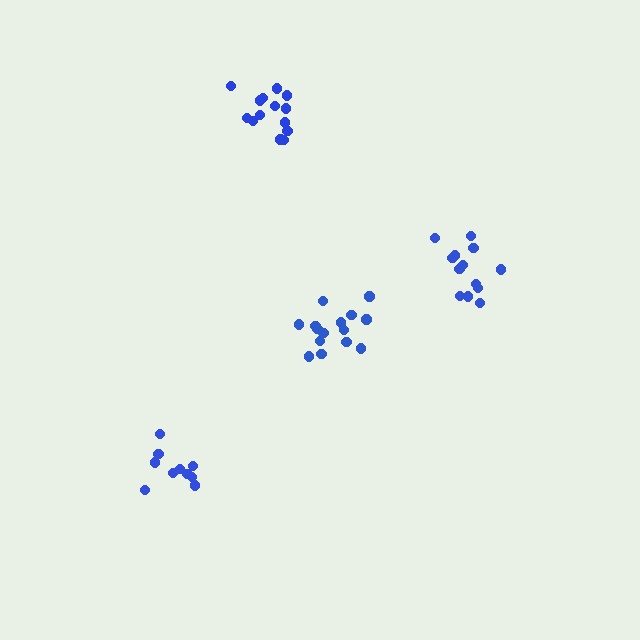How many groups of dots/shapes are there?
There are 4 groups.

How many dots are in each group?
Group 1: 10 dots, Group 2: 14 dots, Group 3: 13 dots, Group 4: 15 dots (52 total).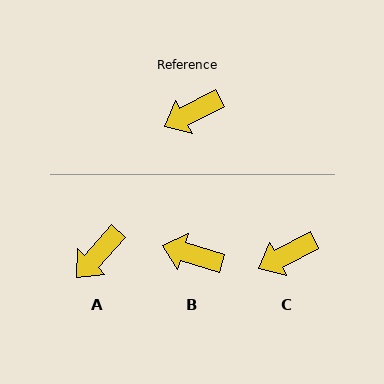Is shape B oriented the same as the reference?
No, it is off by about 43 degrees.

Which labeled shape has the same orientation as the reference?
C.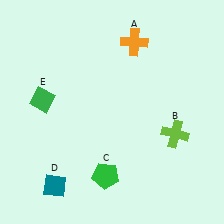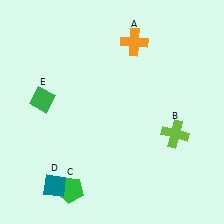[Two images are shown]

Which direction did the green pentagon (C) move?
The green pentagon (C) moved left.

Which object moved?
The green pentagon (C) moved left.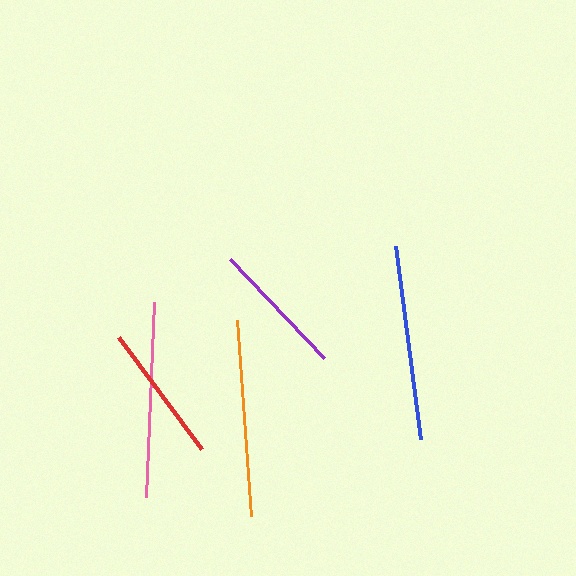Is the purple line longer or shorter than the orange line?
The orange line is longer than the purple line.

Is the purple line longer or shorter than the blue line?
The blue line is longer than the purple line.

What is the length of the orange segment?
The orange segment is approximately 196 pixels long.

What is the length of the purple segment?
The purple segment is approximately 136 pixels long.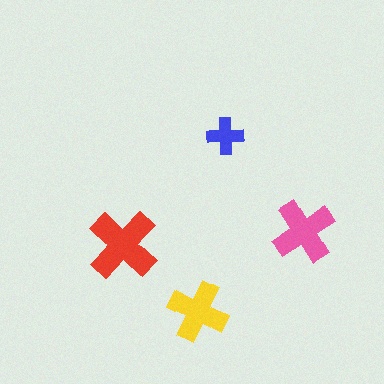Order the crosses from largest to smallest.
the red one, the pink one, the yellow one, the blue one.